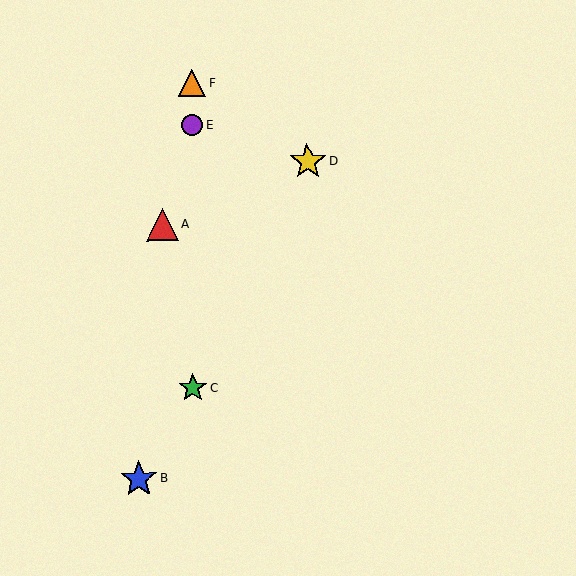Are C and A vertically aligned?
No, C is at x≈193 and A is at x≈162.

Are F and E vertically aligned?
Yes, both are at x≈192.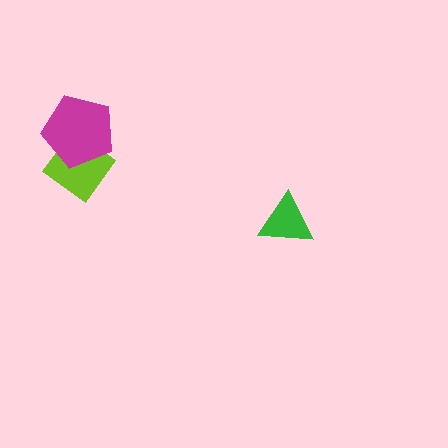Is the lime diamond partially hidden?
Yes, it is partially covered by another shape.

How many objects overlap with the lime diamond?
1 object overlaps with the lime diamond.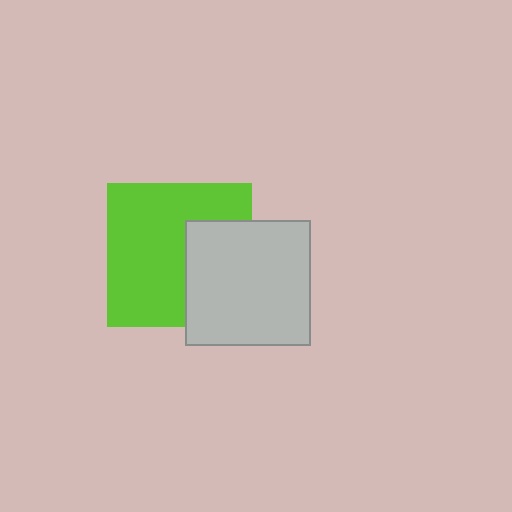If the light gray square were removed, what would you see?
You would see the complete lime square.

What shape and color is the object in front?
The object in front is a light gray square.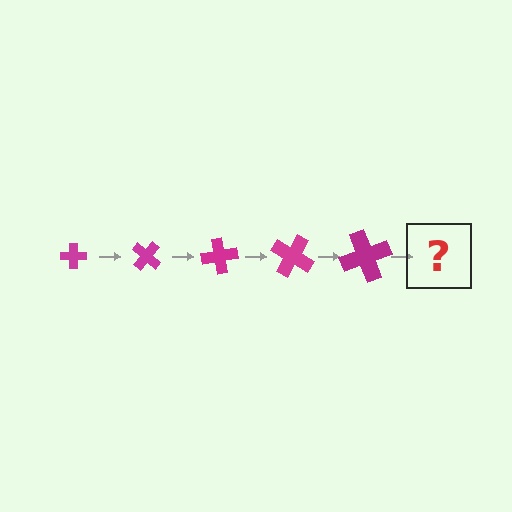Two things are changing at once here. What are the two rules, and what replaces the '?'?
The two rules are that the cross grows larger each step and it rotates 40 degrees each step. The '?' should be a cross, larger than the previous one and rotated 200 degrees from the start.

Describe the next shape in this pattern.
It should be a cross, larger than the previous one and rotated 200 degrees from the start.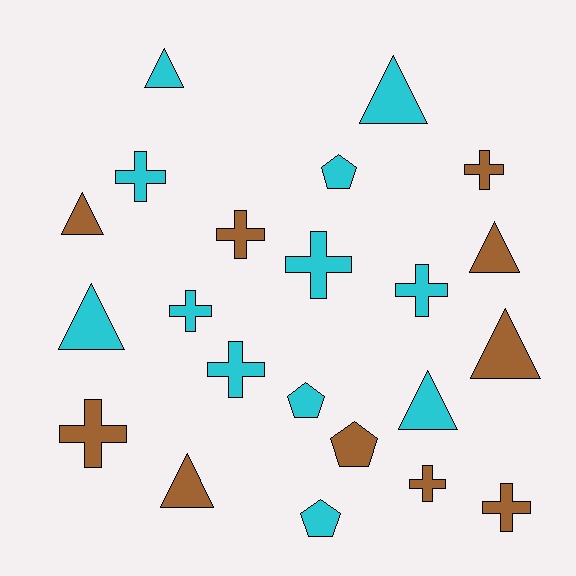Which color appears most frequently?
Cyan, with 12 objects.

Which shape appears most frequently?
Cross, with 10 objects.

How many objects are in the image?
There are 22 objects.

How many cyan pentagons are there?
There are 3 cyan pentagons.